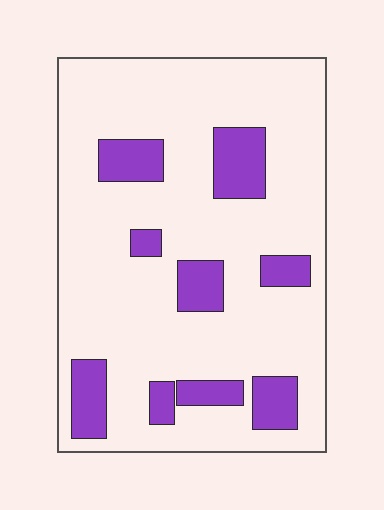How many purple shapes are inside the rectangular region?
9.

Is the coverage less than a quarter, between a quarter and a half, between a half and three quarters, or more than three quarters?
Less than a quarter.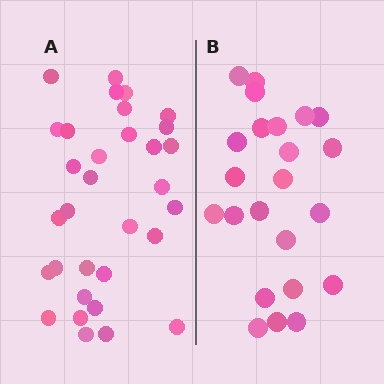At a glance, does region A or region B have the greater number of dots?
Region A (the left region) has more dots.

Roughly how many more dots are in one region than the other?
Region A has roughly 8 or so more dots than region B.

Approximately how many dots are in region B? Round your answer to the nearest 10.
About 20 dots. (The exact count is 23, which rounds to 20.)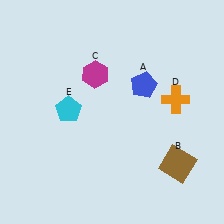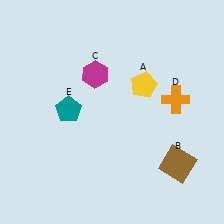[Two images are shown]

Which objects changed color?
A changed from blue to yellow. E changed from cyan to teal.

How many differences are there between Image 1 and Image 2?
There are 2 differences between the two images.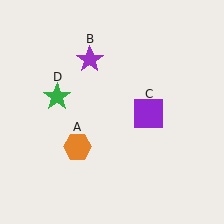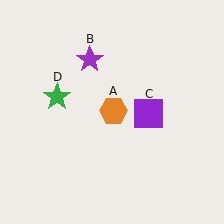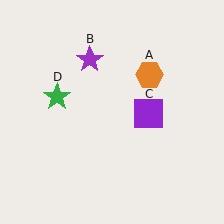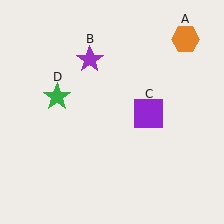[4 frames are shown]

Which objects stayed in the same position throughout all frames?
Purple star (object B) and purple square (object C) and green star (object D) remained stationary.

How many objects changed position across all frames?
1 object changed position: orange hexagon (object A).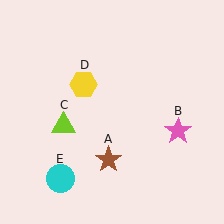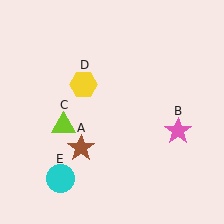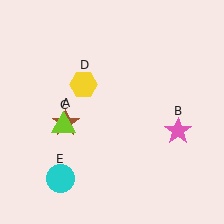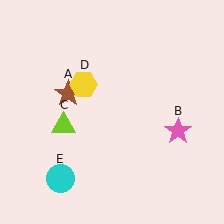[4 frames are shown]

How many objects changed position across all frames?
1 object changed position: brown star (object A).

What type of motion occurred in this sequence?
The brown star (object A) rotated clockwise around the center of the scene.